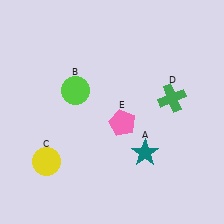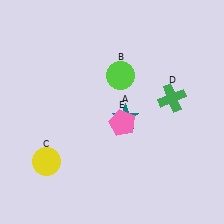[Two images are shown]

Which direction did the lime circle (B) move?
The lime circle (B) moved right.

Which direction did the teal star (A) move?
The teal star (A) moved up.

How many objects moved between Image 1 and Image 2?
2 objects moved between the two images.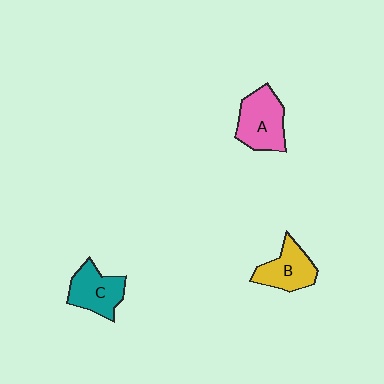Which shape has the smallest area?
Shape B (yellow).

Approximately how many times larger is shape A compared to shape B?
Approximately 1.2 times.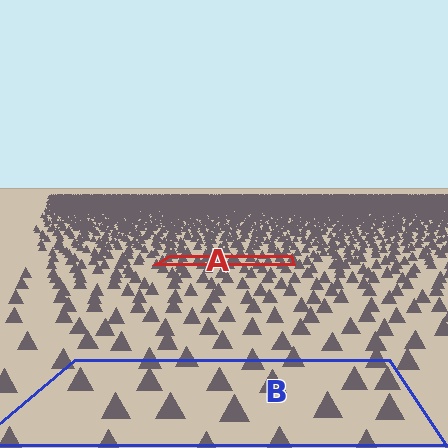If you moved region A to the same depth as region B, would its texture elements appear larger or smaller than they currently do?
They would appear larger. At a closer depth, the same texture elements are projected at a bigger on-screen size.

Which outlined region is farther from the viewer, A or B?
Region A is farther from the viewer — the texture elements inside it appear smaller and more densely packed.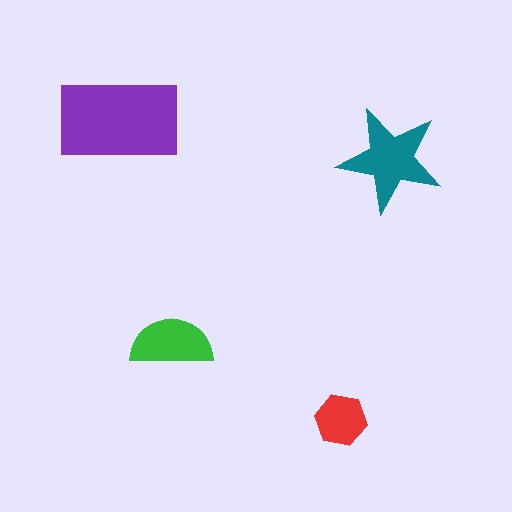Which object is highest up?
The purple rectangle is topmost.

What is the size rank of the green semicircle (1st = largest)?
3rd.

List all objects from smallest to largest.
The red hexagon, the green semicircle, the teal star, the purple rectangle.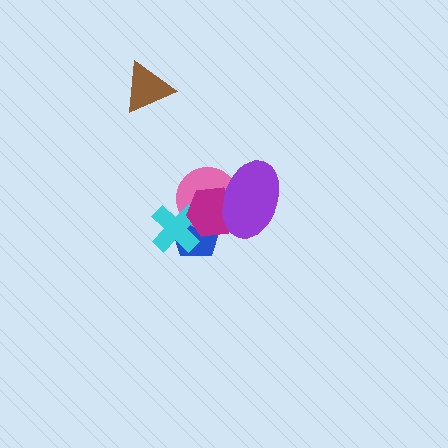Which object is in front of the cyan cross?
The magenta hexagon is in front of the cyan cross.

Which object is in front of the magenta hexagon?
The purple ellipse is in front of the magenta hexagon.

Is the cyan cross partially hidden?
Yes, it is partially covered by another shape.